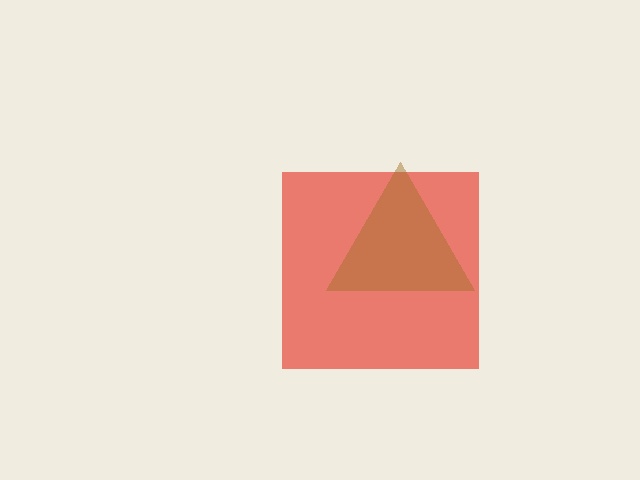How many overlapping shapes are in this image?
There are 2 overlapping shapes in the image.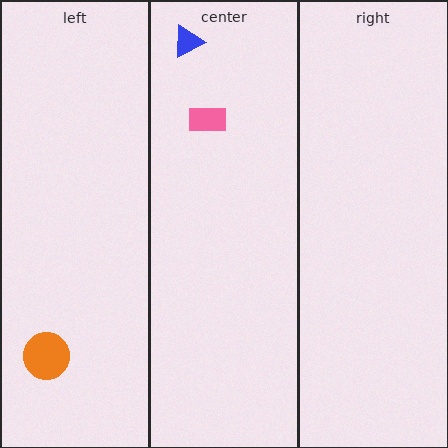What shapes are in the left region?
The orange circle.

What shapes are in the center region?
The blue triangle, the pink rectangle.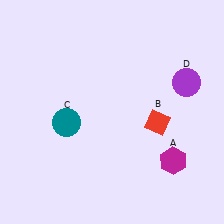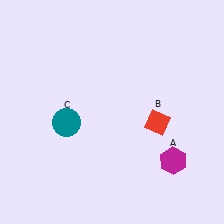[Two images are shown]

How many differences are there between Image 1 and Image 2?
There is 1 difference between the two images.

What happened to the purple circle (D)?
The purple circle (D) was removed in Image 2. It was in the top-right area of Image 1.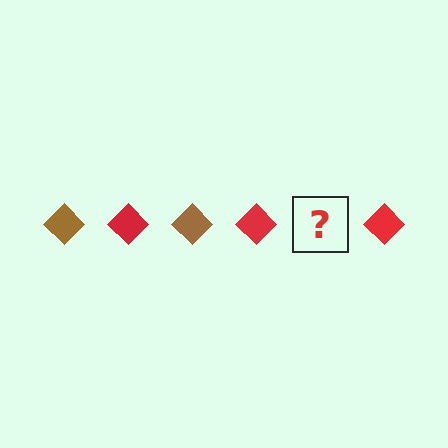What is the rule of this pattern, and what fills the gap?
The rule is that the pattern cycles through brown, red diamonds. The gap should be filled with a brown diamond.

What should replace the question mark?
The question mark should be replaced with a brown diamond.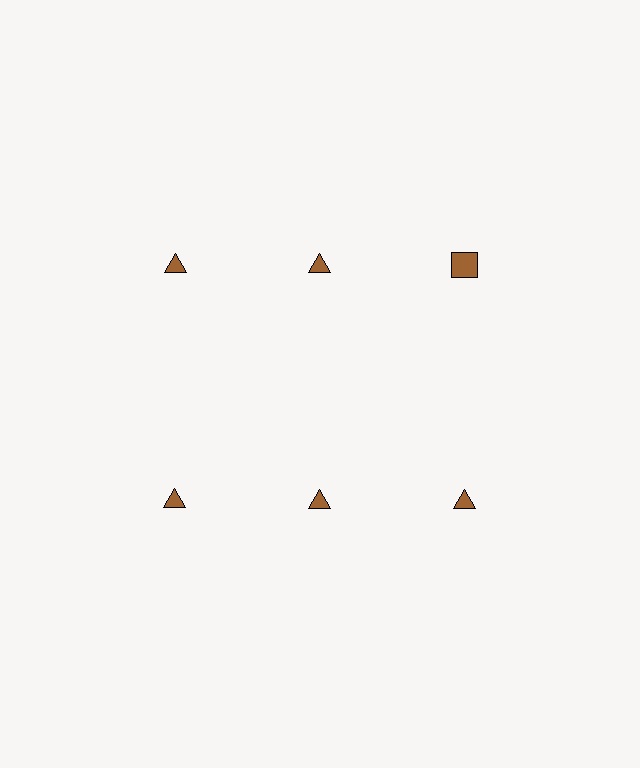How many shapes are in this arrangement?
There are 6 shapes arranged in a grid pattern.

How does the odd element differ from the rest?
It has a different shape: square instead of triangle.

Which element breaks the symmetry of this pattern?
The brown square in the top row, center column breaks the symmetry. All other shapes are brown triangles.